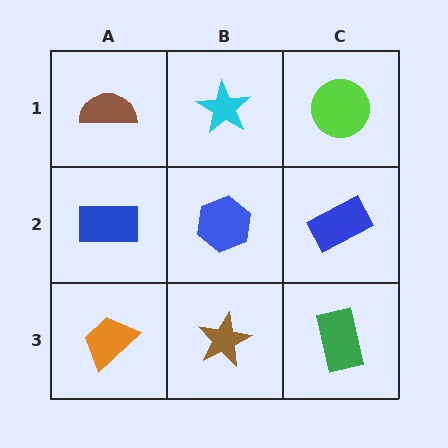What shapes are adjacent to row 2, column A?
A brown semicircle (row 1, column A), an orange trapezoid (row 3, column A), a blue hexagon (row 2, column B).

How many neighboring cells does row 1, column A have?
2.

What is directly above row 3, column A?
A blue rectangle.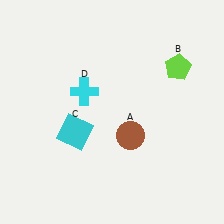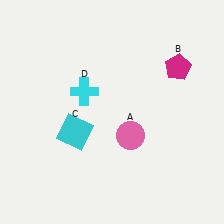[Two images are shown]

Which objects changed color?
A changed from brown to pink. B changed from lime to magenta.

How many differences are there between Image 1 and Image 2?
There are 2 differences between the two images.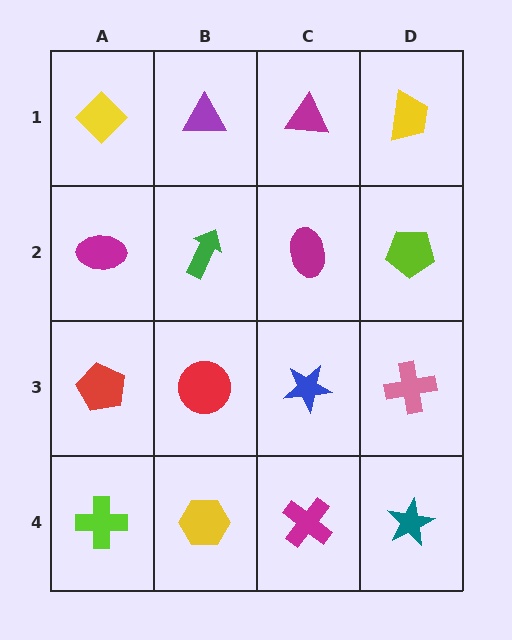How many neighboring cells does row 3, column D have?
3.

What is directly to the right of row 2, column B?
A magenta ellipse.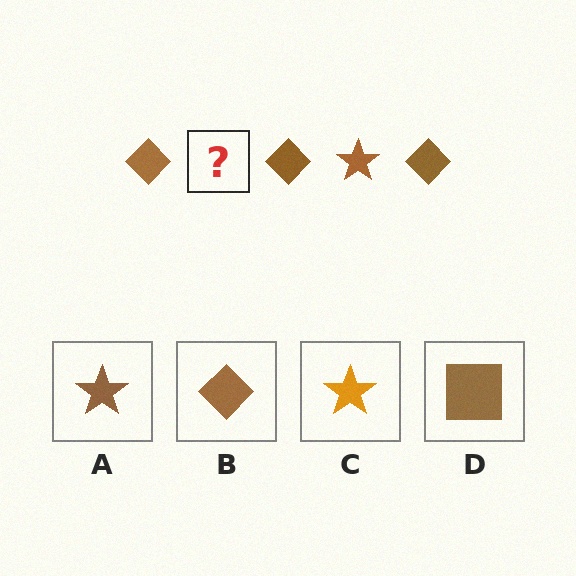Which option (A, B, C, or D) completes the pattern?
A.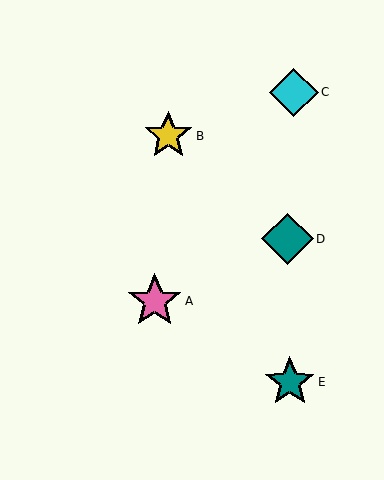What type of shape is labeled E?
Shape E is a teal star.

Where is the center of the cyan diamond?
The center of the cyan diamond is at (294, 92).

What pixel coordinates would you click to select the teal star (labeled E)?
Click at (290, 382) to select the teal star E.